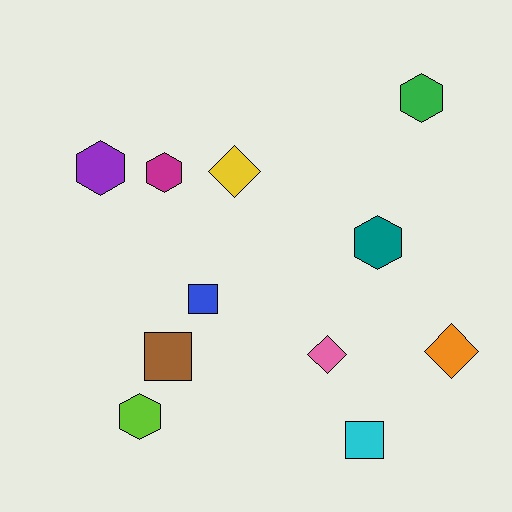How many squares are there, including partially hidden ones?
There are 3 squares.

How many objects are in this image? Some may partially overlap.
There are 11 objects.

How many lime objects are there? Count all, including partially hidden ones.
There is 1 lime object.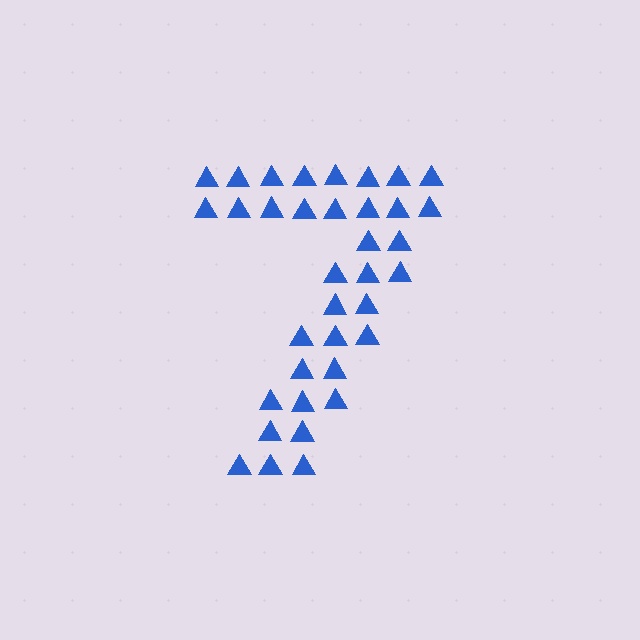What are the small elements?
The small elements are triangles.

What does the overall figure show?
The overall figure shows the digit 7.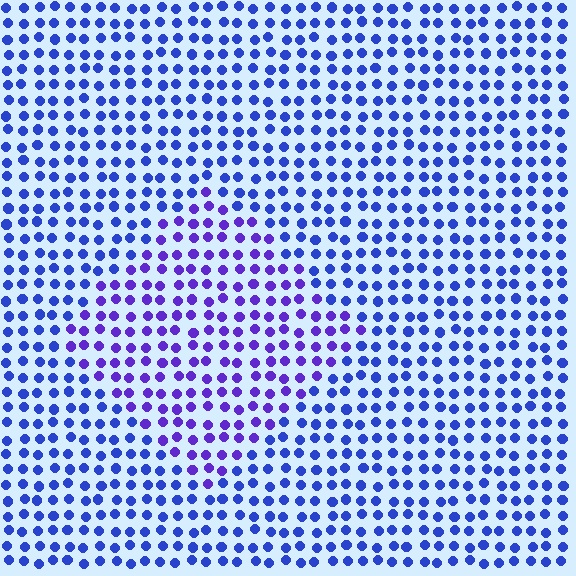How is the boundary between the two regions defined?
The boundary is defined purely by a slight shift in hue (about 30 degrees). Spacing, size, and orientation are identical on both sides.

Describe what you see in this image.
The image is filled with small blue elements in a uniform arrangement. A diamond-shaped region is visible where the elements are tinted to a slightly different hue, forming a subtle color boundary.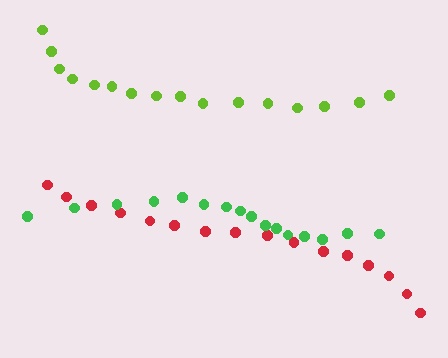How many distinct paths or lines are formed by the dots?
There are 3 distinct paths.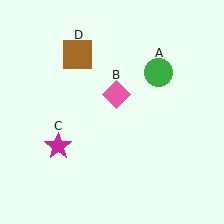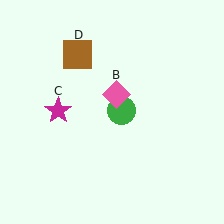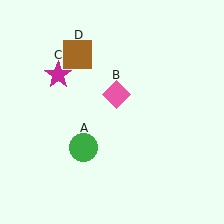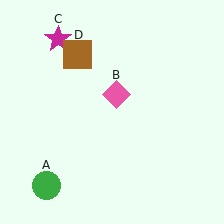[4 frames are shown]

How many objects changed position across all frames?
2 objects changed position: green circle (object A), magenta star (object C).